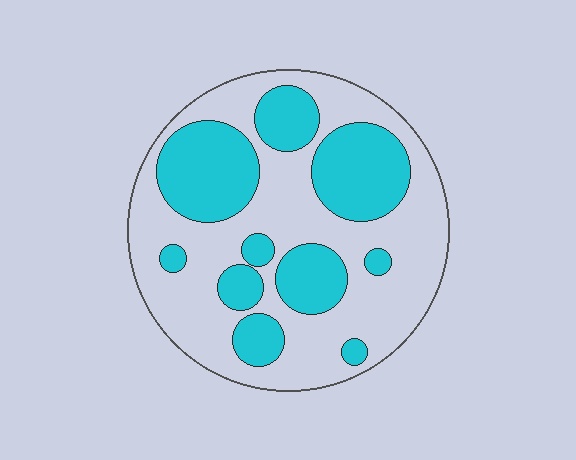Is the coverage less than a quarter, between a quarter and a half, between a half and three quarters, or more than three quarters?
Between a quarter and a half.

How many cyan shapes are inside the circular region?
10.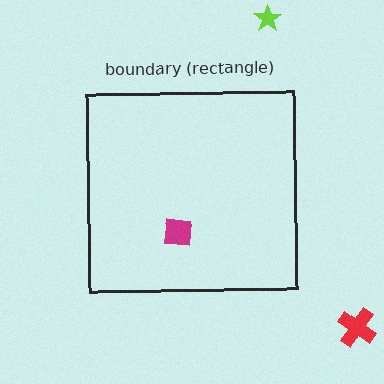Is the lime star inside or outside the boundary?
Outside.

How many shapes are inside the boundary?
1 inside, 2 outside.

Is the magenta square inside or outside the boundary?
Inside.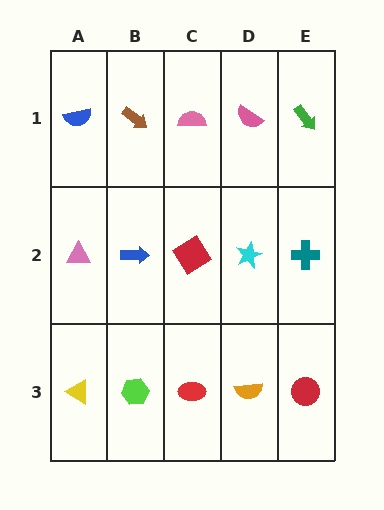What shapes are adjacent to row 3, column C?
A red diamond (row 2, column C), a lime hexagon (row 3, column B), an orange semicircle (row 3, column D).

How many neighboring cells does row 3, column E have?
2.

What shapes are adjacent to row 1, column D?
A cyan star (row 2, column D), a pink semicircle (row 1, column C), a green arrow (row 1, column E).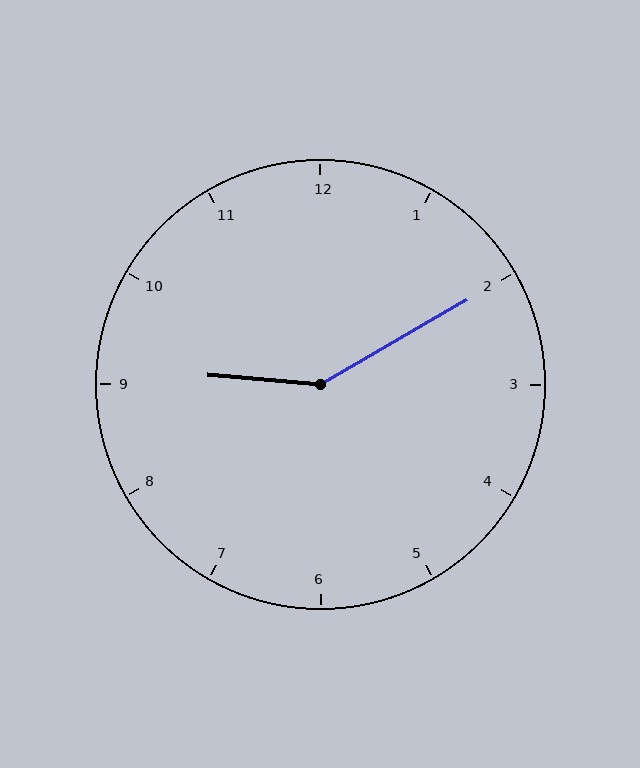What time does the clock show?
9:10.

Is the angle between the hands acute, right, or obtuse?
It is obtuse.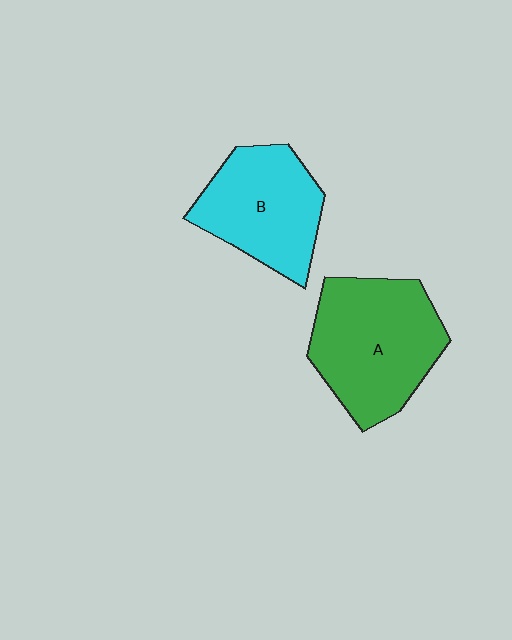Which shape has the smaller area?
Shape B (cyan).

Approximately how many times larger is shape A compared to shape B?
Approximately 1.2 times.